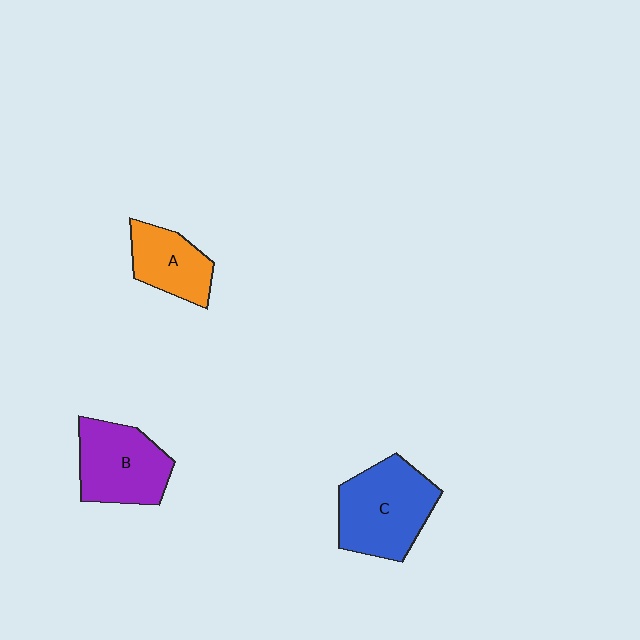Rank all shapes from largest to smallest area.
From largest to smallest: C (blue), B (purple), A (orange).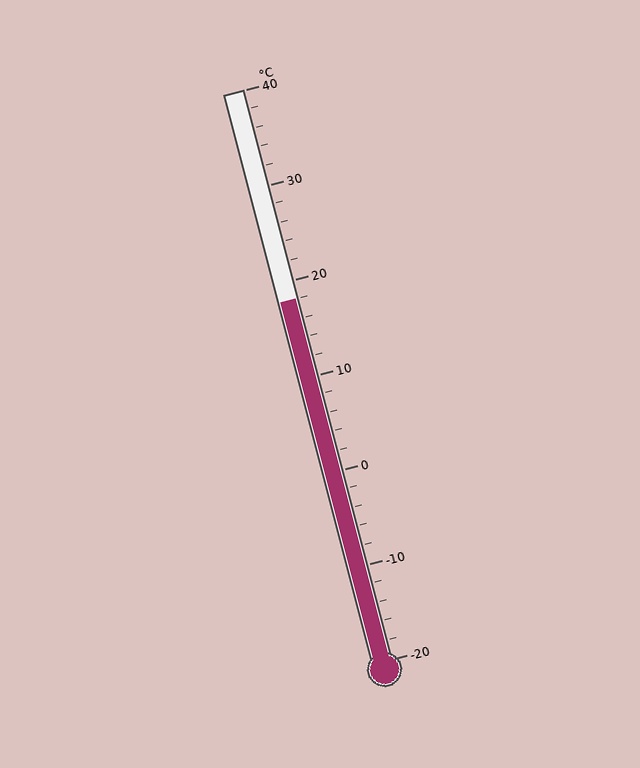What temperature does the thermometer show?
The thermometer shows approximately 18°C.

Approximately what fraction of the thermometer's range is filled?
The thermometer is filled to approximately 65% of its range.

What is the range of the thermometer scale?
The thermometer scale ranges from -20°C to 40°C.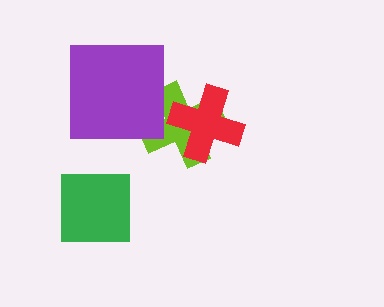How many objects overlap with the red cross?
1 object overlaps with the red cross.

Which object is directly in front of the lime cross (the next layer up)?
The red cross is directly in front of the lime cross.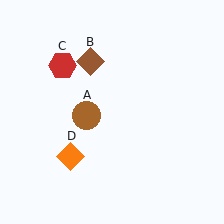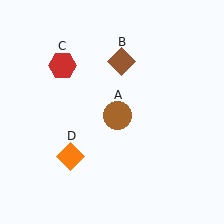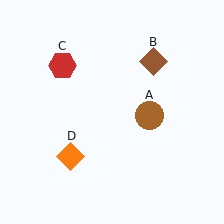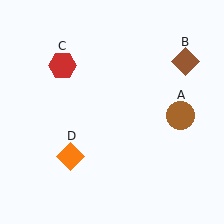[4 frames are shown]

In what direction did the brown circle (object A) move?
The brown circle (object A) moved right.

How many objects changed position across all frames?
2 objects changed position: brown circle (object A), brown diamond (object B).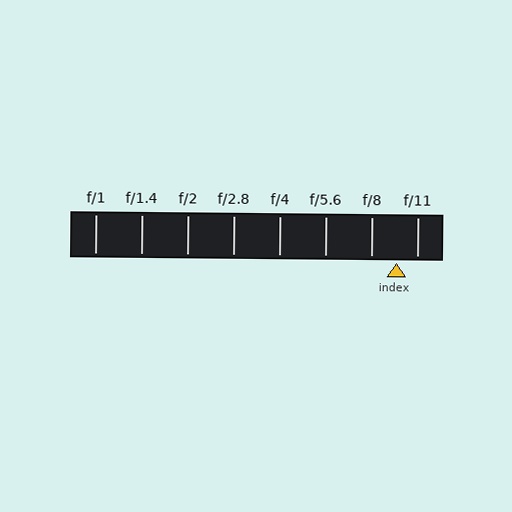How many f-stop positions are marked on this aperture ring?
There are 8 f-stop positions marked.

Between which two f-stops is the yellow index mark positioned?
The index mark is between f/8 and f/11.